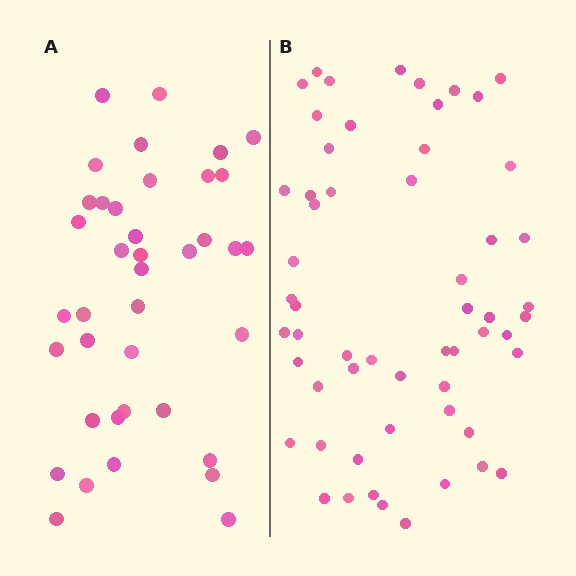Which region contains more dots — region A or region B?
Region B (the right region) has more dots.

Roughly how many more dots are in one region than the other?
Region B has approximately 20 more dots than region A.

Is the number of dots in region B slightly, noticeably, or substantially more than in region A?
Region B has substantially more. The ratio is roughly 1.5 to 1.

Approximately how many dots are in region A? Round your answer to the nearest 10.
About 40 dots. (The exact count is 39, which rounds to 40.)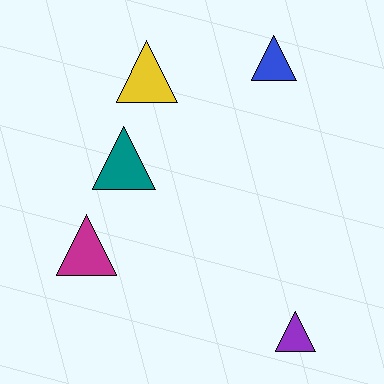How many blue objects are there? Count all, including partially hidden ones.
There is 1 blue object.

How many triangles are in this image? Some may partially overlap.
There are 5 triangles.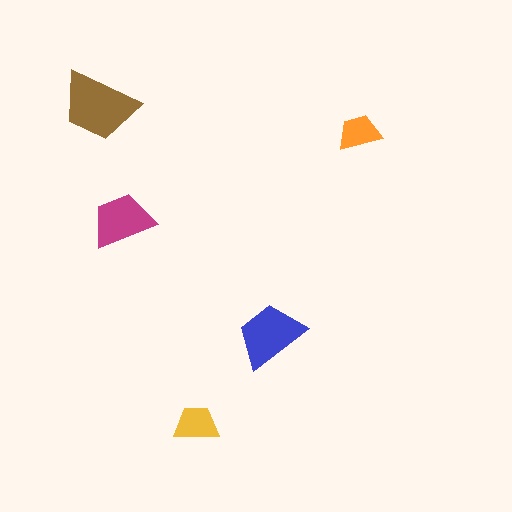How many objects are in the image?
There are 5 objects in the image.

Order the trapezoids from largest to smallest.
the brown one, the blue one, the magenta one, the yellow one, the orange one.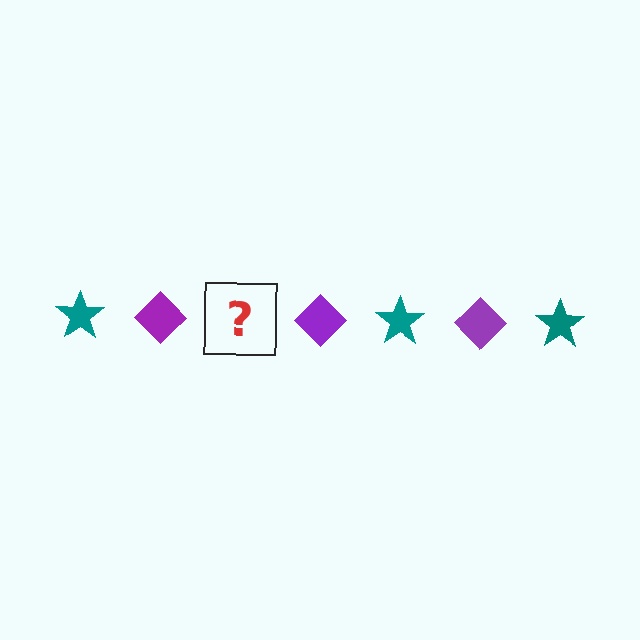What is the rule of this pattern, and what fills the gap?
The rule is that the pattern alternates between teal star and purple diamond. The gap should be filled with a teal star.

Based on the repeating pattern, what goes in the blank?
The blank should be a teal star.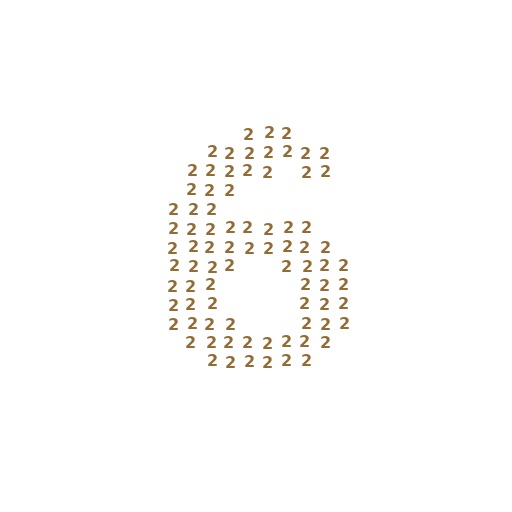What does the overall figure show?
The overall figure shows the digit 6.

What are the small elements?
The small elements are digit 2's.